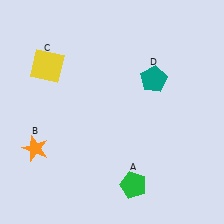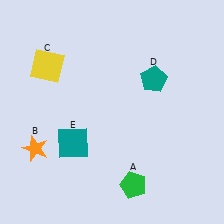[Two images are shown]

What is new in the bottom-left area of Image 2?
A teal square (E) was added in the bottom-left area of Image 2.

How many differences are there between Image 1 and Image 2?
There is 1 difference between the two images.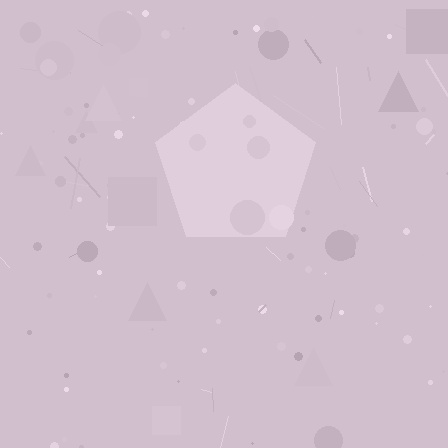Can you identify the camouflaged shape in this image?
The camouflaged shape is a pentagon.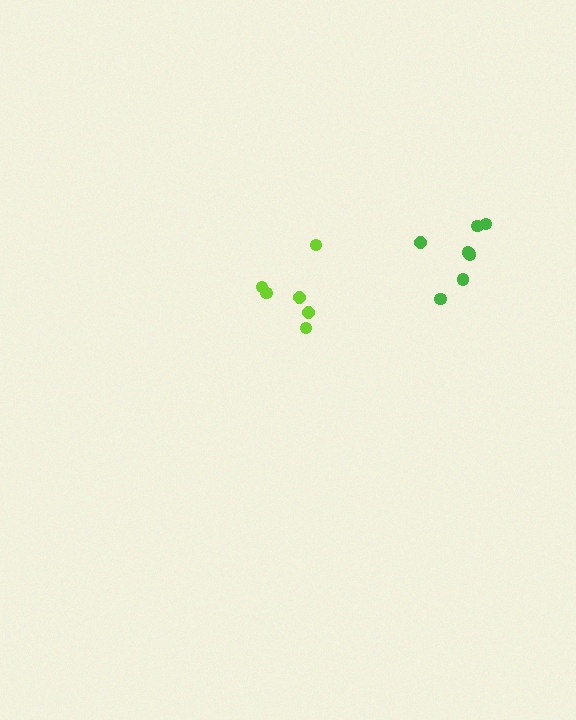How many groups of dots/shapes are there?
There are 2 groups.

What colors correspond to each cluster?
The clusters are colored: lime, green.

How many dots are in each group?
Group 1: 7 dots, Group 2: 7 dots (14 total).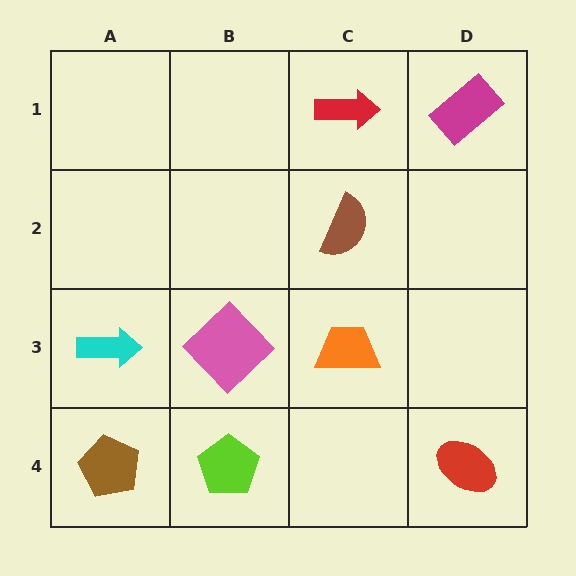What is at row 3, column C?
An orange trapezoid.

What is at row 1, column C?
A red arrow.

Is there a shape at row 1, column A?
No, that cell is empty.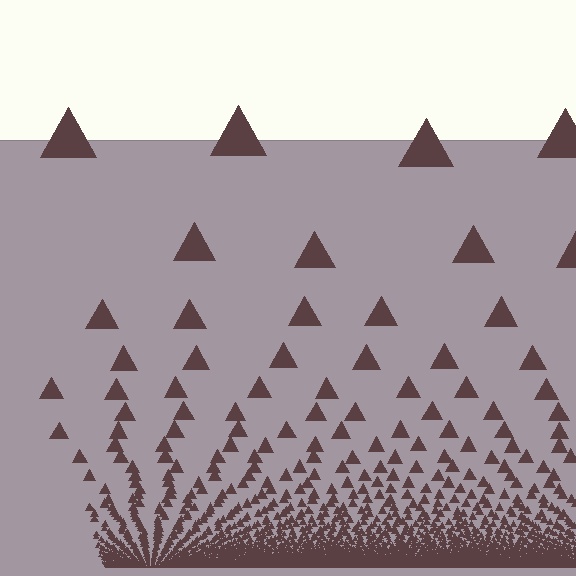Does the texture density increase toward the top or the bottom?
Density increases toward the bottom.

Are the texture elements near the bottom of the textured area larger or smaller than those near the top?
Smaller. The gradient is inverted — elements near the bottom are smaller and denser.